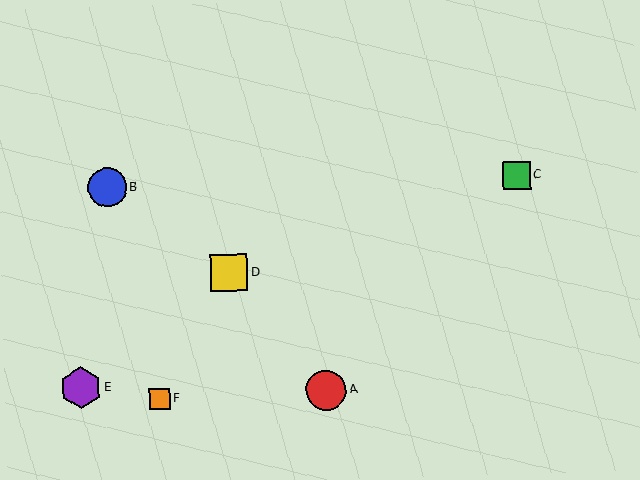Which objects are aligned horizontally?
Objects B, C are aligned horizontally.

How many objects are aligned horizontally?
2 objects (B, C) are aligned horizontally.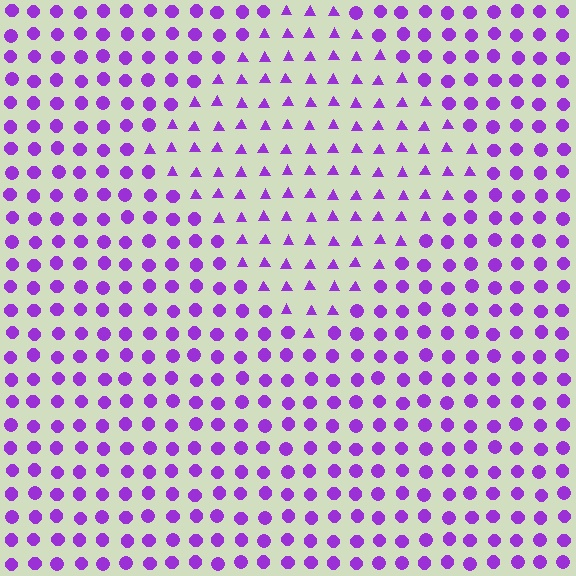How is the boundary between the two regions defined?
The boundary is defined by a change in element shape: triangles inside vs. circles outside. All elements share the same color and spacing.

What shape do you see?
I see a diamond.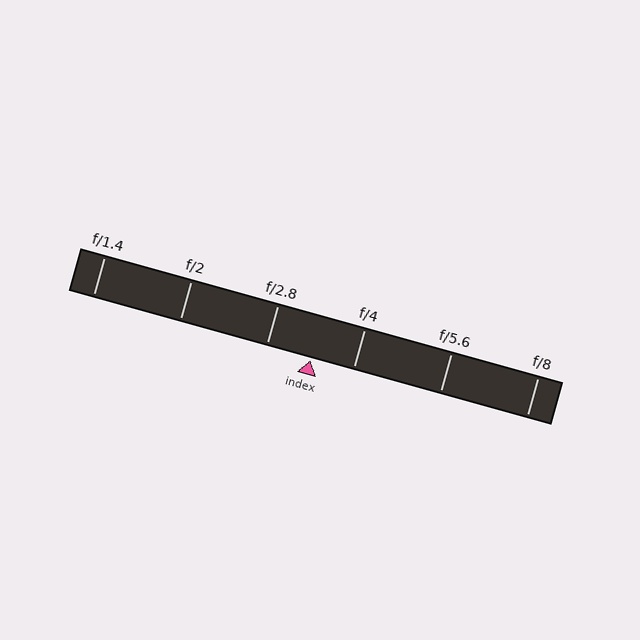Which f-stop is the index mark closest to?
The index mark is closest to f/4.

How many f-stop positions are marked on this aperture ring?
There are 6 f-stop positions marked.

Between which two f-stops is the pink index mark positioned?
The index mark is between f/2.8 and f/4.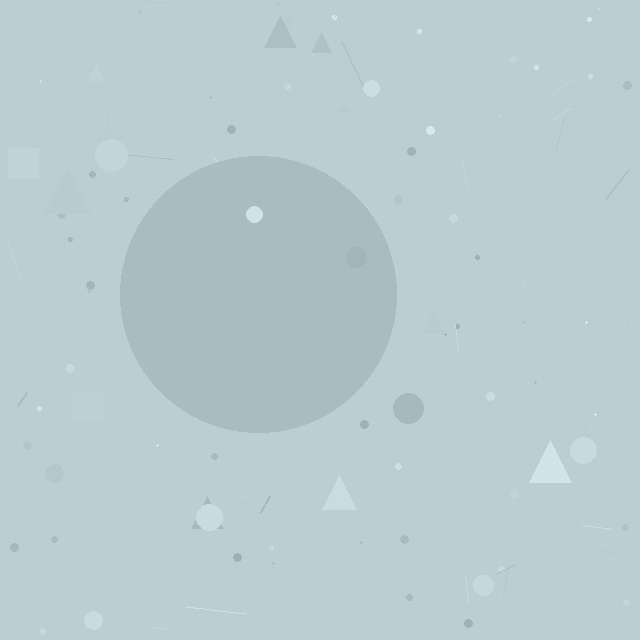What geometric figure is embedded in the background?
A circle is embedded in the background.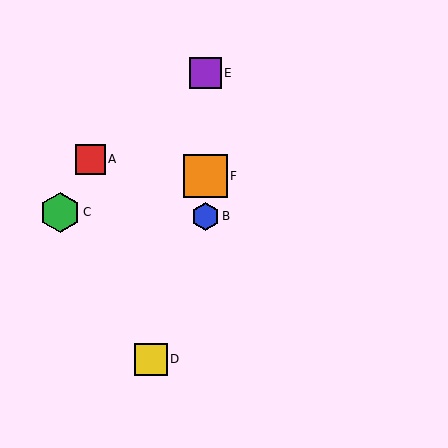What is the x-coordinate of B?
Object B is at x≈205.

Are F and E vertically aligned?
Yes, both are at x≈205.